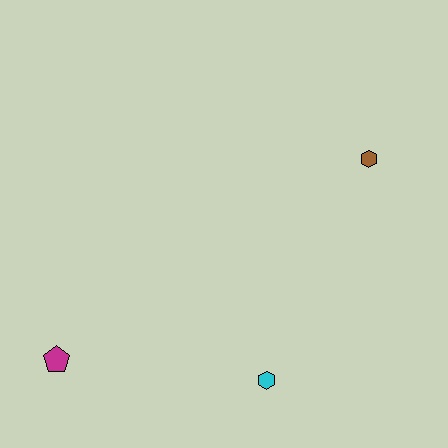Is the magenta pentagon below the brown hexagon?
Yes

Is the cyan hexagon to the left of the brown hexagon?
Yes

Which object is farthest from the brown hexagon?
The magenta pentagon is farthest from the brown hexagon.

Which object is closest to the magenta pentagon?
The cyan hexagon is closest to the magenta pentagon.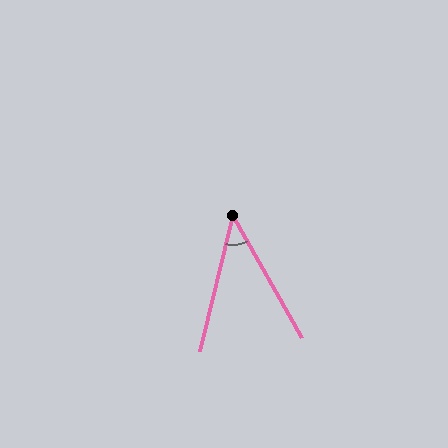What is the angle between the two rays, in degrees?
Approximately 43 degrees.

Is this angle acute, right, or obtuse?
It is acute.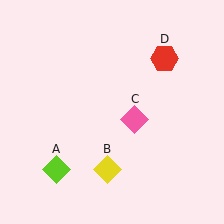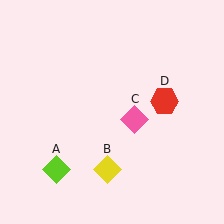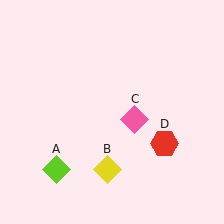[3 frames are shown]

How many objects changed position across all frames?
1 object changed position: red hexagon (object D).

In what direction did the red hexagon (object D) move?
The red hexagon (object D) moved down.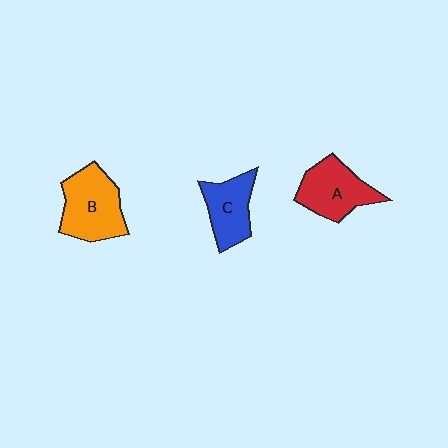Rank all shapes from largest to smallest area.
From largest to smallest: B (orange), A (red), C (blue).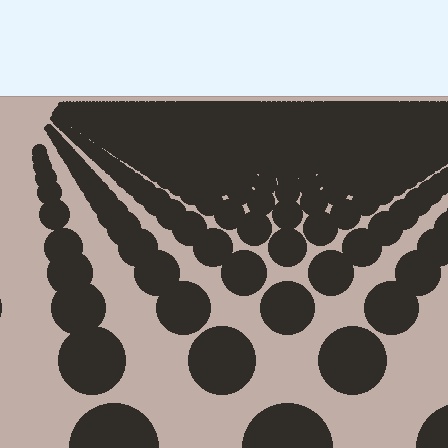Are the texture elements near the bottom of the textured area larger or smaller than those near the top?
Larger. Near the bottom, elements are closer to the viewer and appear at a bigger on-screen size.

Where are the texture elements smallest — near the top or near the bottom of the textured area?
Near the top.